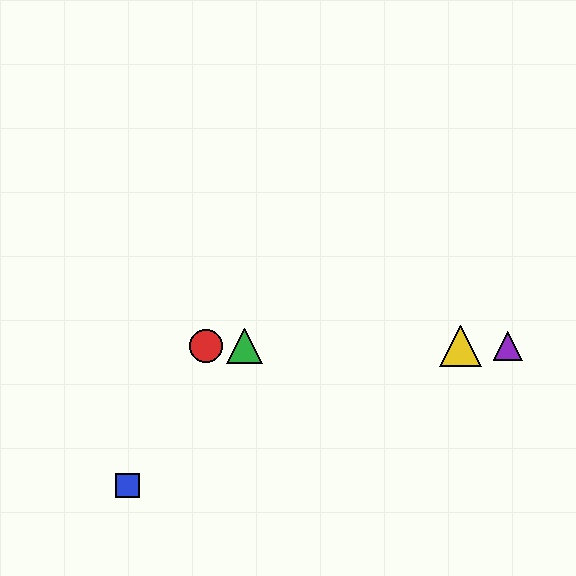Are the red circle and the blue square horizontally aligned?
No, the red circle is at y≈346 and the blue square is at y≈486.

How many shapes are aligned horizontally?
4 shapes (the red circle, the green triangle, the yellow triangle, the purple triangle) are aligned horizontally.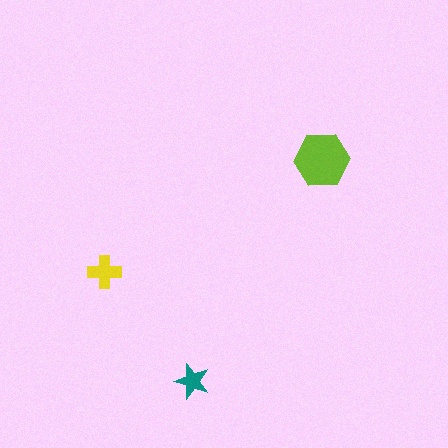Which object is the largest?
The lime hexagon.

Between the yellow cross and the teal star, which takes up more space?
The yellow cross.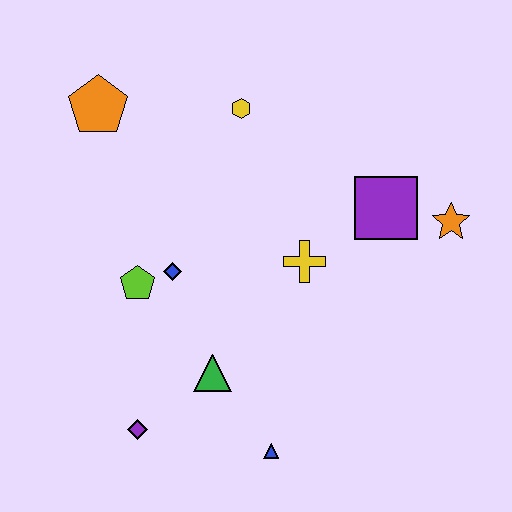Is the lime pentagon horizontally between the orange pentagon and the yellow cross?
Yes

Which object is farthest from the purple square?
The purple diamond is farthest from the purple square.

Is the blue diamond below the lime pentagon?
No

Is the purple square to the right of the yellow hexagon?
Yes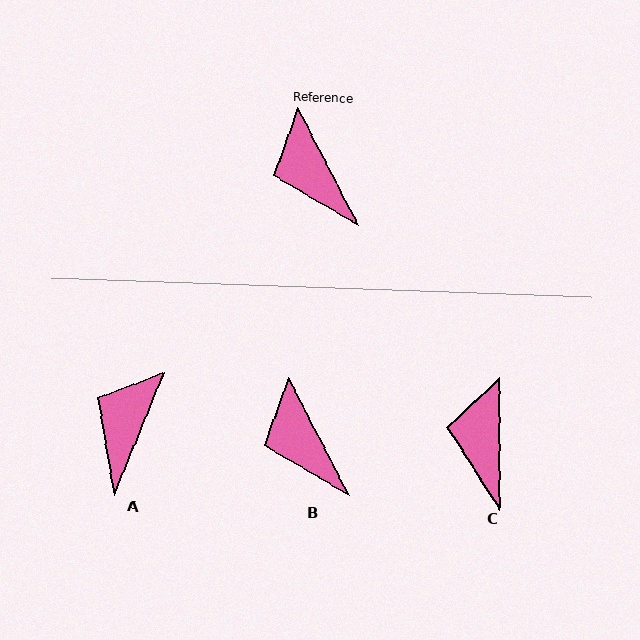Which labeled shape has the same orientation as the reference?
B.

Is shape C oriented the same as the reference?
No, it is off by about 27 degrees.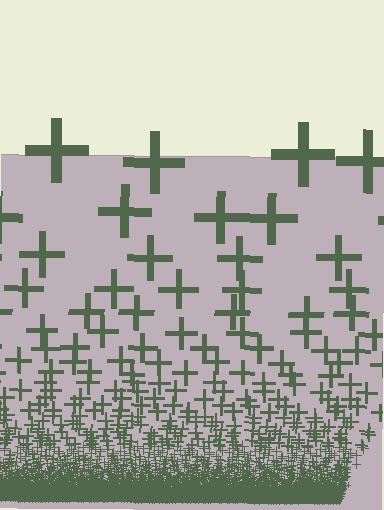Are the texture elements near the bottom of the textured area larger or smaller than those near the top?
Smaller. The gradient is inverted — elements near the bottom are smaller and denser.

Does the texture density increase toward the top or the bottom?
Density increases toward the bottom.